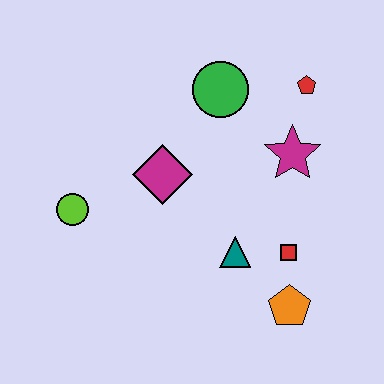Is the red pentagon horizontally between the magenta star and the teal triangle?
No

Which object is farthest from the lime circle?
The red pentagon is farthest from the lime circle.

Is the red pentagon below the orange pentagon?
No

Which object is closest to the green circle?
The red pentagon is closest to the green circle.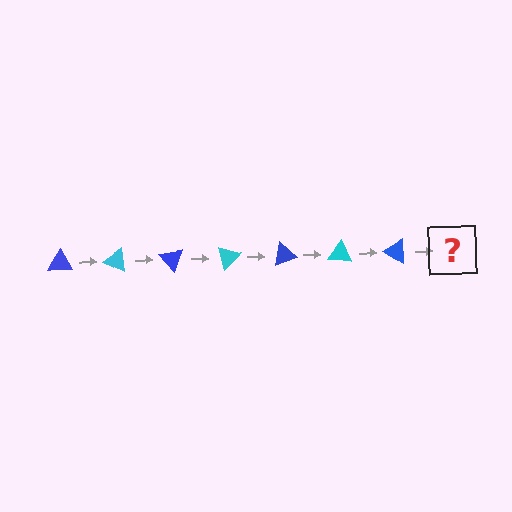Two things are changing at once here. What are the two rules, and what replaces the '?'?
The two rules are that it rotates 25 degrees each step and the color cycles through blue and cyan. The '?' should be a cyan triangle, rotated 175 degrees from the start.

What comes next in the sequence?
The next element should be a cyan triangle, rotated 175 degrees from the start.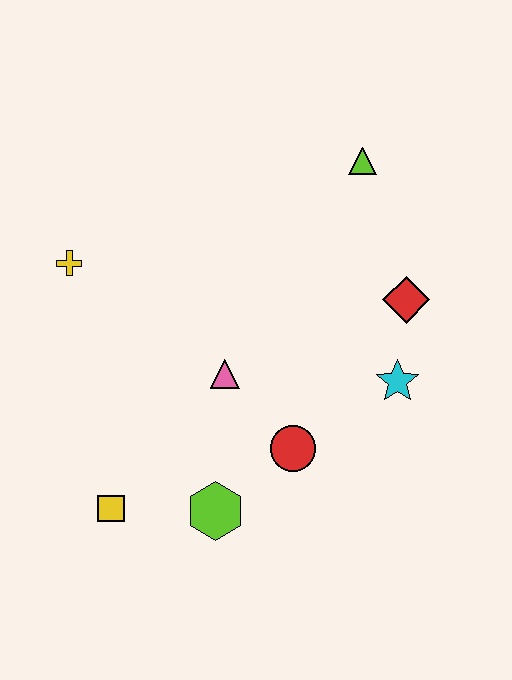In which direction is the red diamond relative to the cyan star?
The red diamond is above the cyan star.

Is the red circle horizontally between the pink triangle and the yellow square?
No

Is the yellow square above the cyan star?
No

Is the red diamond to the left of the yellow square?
No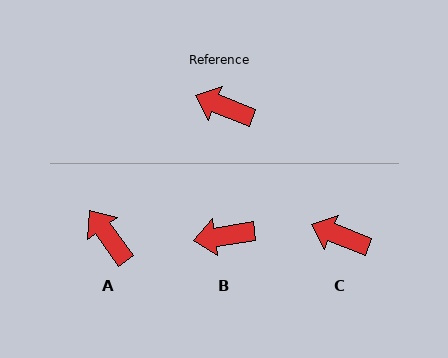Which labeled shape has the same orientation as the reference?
C.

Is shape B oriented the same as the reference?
No, it is off by about 31 degrees.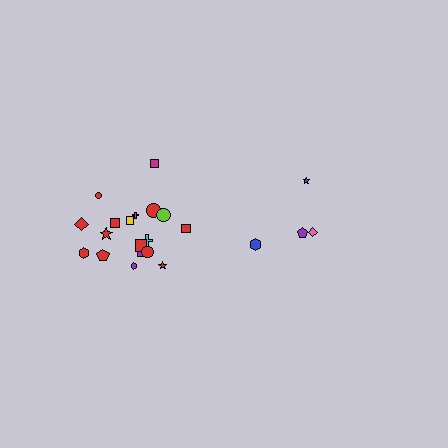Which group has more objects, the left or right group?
The left group.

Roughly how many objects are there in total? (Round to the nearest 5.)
Roughly 20 objects in total.